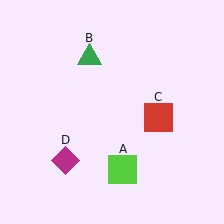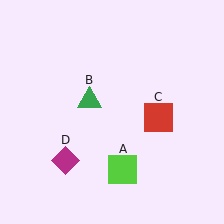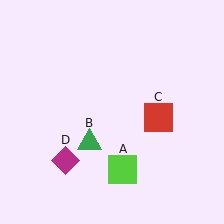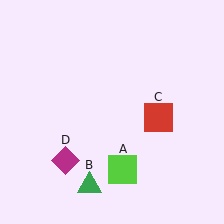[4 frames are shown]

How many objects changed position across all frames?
1 object changed position: green triangle (object B).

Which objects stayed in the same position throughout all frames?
Lime square (object A) and red square (object C) and magenta diamond (object D) remained stationary.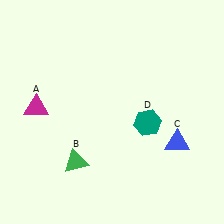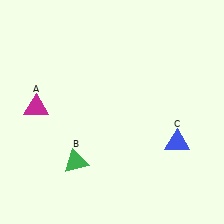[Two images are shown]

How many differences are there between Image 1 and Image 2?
There is 1 difference between the two images.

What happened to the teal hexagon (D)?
The teal hexagon (D) was removed in Image 2. It was in the bottom-right area of Image 1.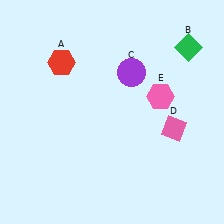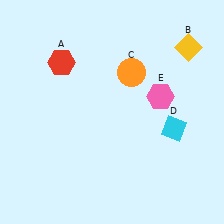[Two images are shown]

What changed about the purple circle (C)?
In Image 1, C is purple. In Image 2, it changed to orange.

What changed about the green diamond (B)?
In Image 1, B is green. In Image 2, it changed to yellow.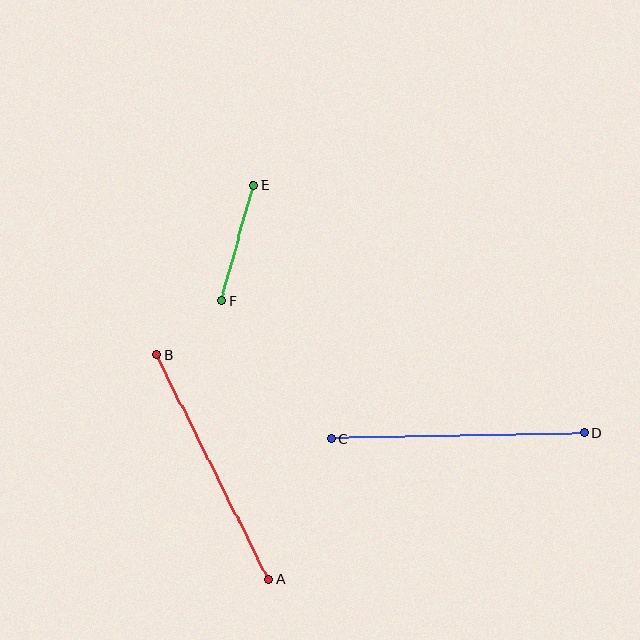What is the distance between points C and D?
The distance is approximately 253 pixels.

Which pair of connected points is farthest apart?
Points C and D are farthest apart.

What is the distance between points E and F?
The distance is approximately 119 pixels.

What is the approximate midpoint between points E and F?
The midpoint is at approximately (237, 243) pixels.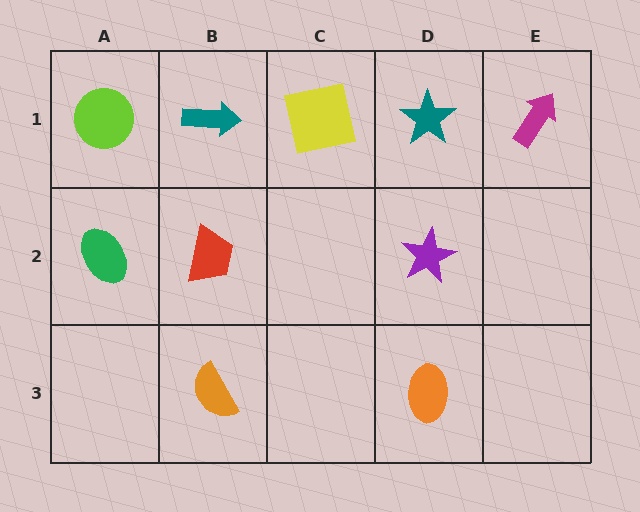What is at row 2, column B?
A red trapezoid.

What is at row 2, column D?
A purple star.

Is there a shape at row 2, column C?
No, that cell is empty.